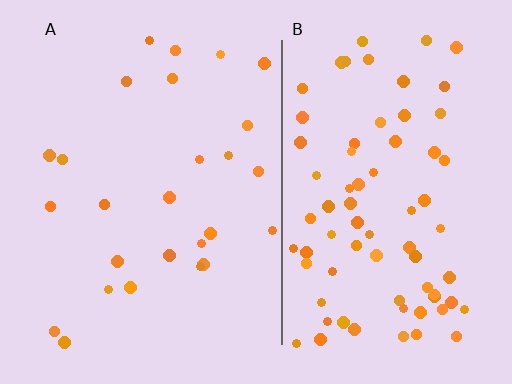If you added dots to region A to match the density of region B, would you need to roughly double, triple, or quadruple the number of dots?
Approximately triple.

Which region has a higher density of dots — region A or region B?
B (the right).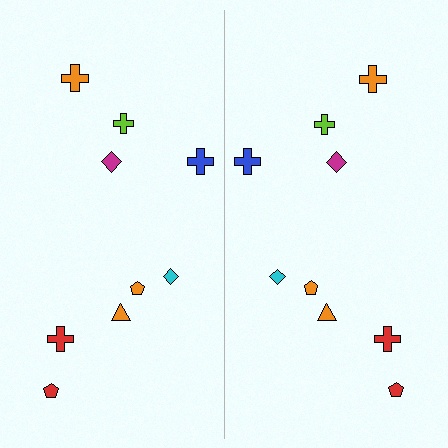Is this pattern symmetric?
Yes, this pattern has bilateral (reflection) symmetry.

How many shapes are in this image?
There are 18 shapes in this image.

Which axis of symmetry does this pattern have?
The pattern has a vertical axis of symmetry running through the center of the image.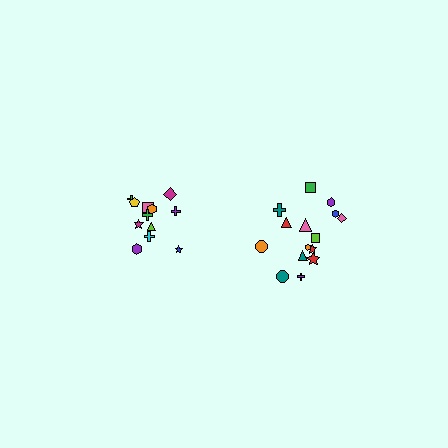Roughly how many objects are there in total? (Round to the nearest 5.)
Roughly 25 objects in total.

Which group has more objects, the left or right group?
The right group.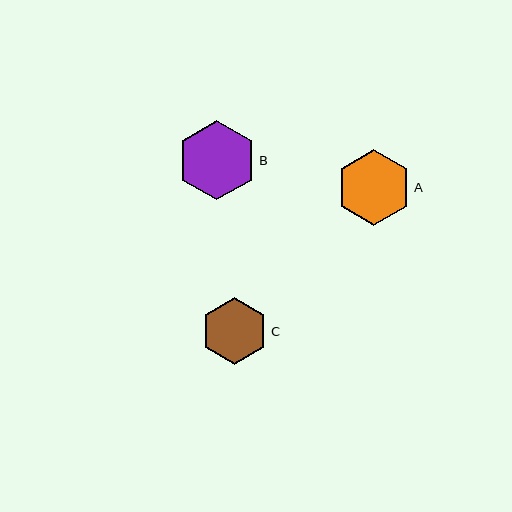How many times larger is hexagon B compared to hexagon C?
Hexagon B is approximately 1.2 times the size of hexagon C.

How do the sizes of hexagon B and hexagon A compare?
Hexagon B and hexagon A are approximately the same size.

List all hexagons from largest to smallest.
From largest to smallest: B, A, C.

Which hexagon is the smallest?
Hexagon C is the smallest with a size of approximately 67 pixels.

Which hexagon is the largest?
Hexagon B is the largest with a size of approximately 79 pixels.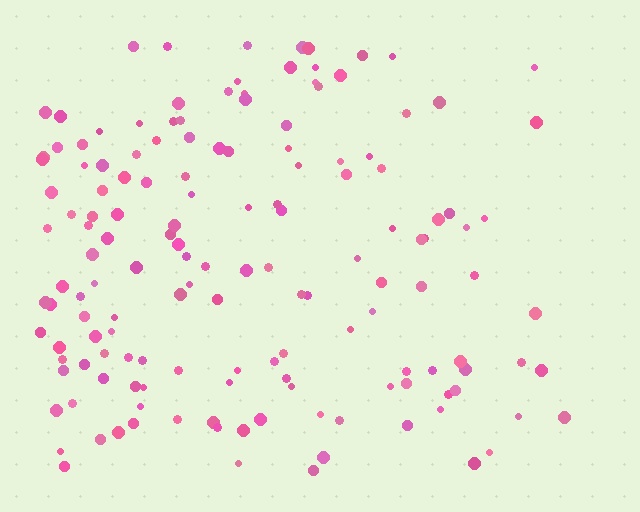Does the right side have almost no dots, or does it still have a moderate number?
Still a moderate number, just noticeably fewer than the left.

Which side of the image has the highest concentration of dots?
The left.